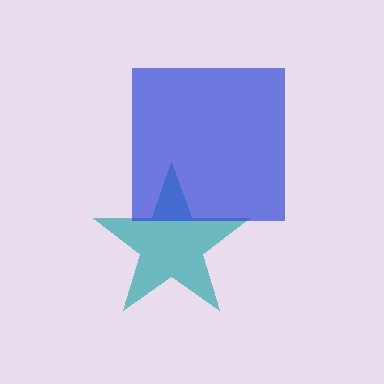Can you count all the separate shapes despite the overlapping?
Yes, there are 2 separate shapes.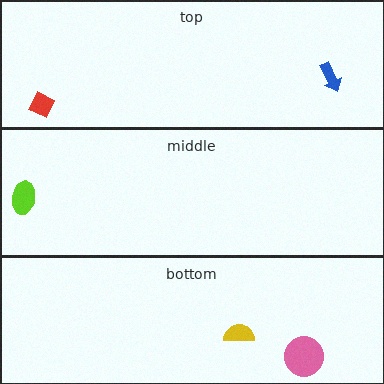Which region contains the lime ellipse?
The middle region.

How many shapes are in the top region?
2.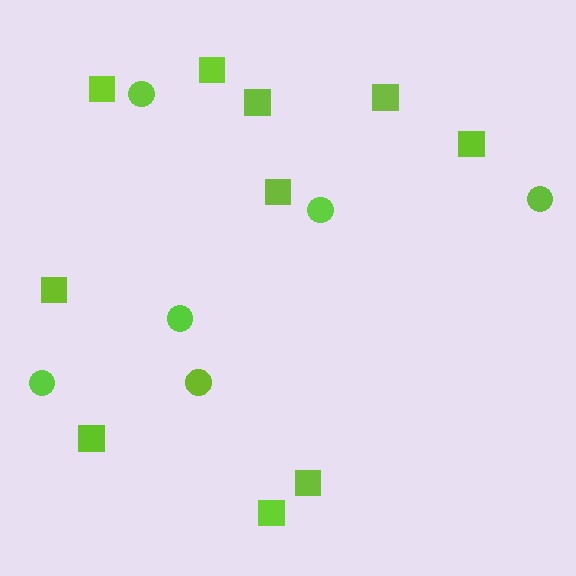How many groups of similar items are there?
There are 2 groups: one group of squares (10) and one group of circles (6).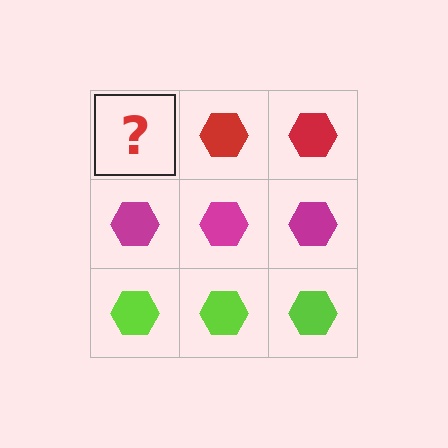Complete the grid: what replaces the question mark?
The question mark should be replaced with a red hexagon.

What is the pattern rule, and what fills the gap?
The rule is that each row has a consistent color. The gap should be filled with a red hexagon.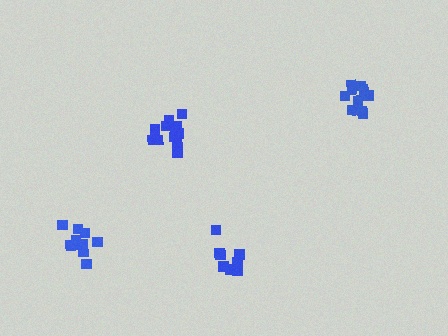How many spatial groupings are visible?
There are 4 spatial groupings.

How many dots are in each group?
Group 1: 12 dots, Group 2: 11 dots, Group 3: 8 dots, Group 4: 12 dots (43 total).